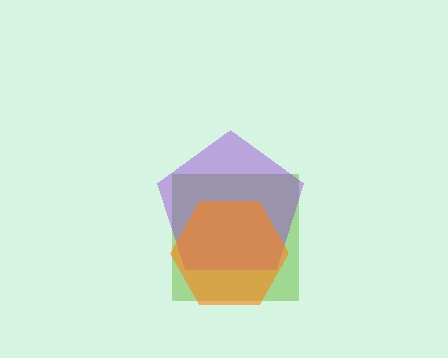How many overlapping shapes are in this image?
There are 3 overlapping shapes in the image.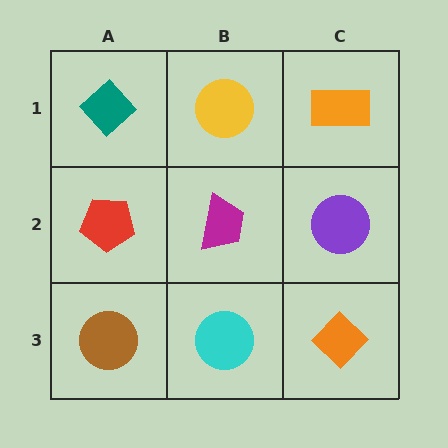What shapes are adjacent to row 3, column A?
A red pentagon (row 2, column A), a cyan circle (row 3, column B).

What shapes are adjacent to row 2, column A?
A teal diamond (row 1, column A), a brown circle (row 3, column A), a magenta trapezoid (row 2, column B).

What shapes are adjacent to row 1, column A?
A red pentagon (row 2, column A), a yellow circle (row 1, column B).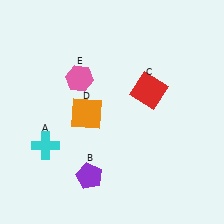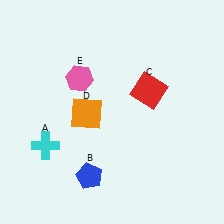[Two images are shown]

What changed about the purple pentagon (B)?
In Image 1, B is purple. In Image 2, it changed to blue.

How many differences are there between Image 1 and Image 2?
There is 1 difference between the two images.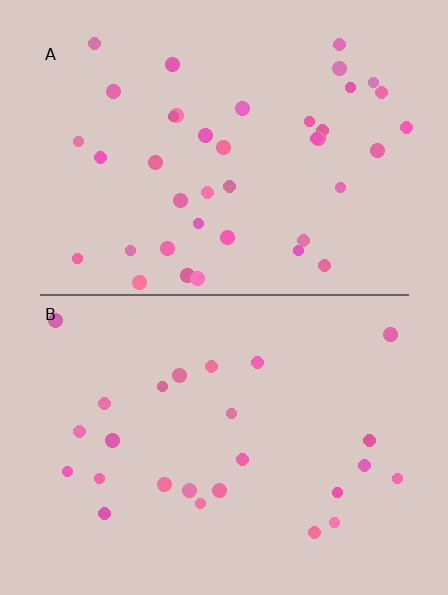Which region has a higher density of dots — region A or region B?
A (the top).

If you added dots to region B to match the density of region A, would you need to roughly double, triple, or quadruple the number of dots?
Approximately double.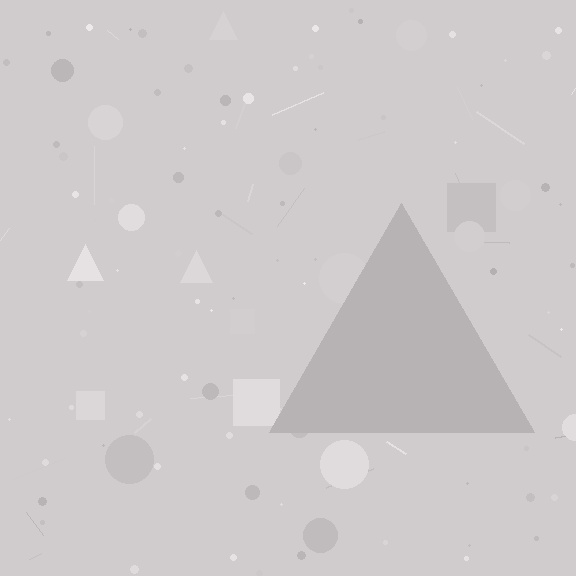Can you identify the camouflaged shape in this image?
The camouflaged shape is a triangle.